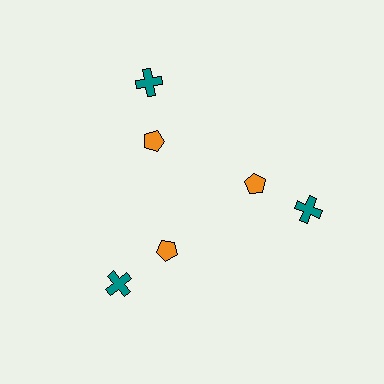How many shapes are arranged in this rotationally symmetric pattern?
There are 6 shapes, arranged in 3 groups of 2.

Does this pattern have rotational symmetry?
Yes, this pattern has 3-fold rotational symmetry. It looks the same after rotating 120 degrees around the center.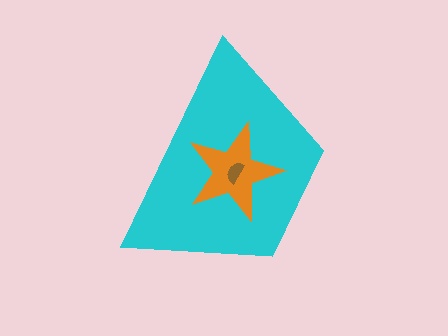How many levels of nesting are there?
3.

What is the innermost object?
The brown semicircle.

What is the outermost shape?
The cyan trapezoid.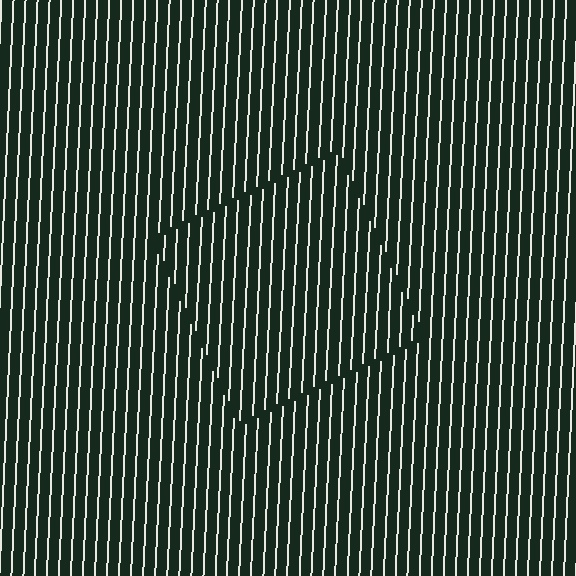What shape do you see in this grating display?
An illusory square. The interior of the shape contains the same grating, shifted by half a period — the contour is defined by the phase discontinuity where line-ends from the inner and outer gratings abut.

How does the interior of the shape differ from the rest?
The interior of the shape contains the same grating, shifted by half a period — the contour is defined by the phase discontinuity where line-ends from the inner and outer gratings abut.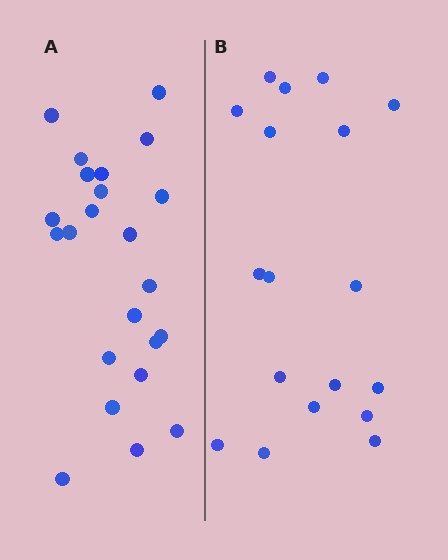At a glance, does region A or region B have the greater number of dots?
Region A (the left region) has more dots.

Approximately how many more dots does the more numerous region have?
Region A has about 5 more dots than region B.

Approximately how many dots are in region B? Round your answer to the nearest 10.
About 20 dots. (The exact count is 18, which rounds to 20.)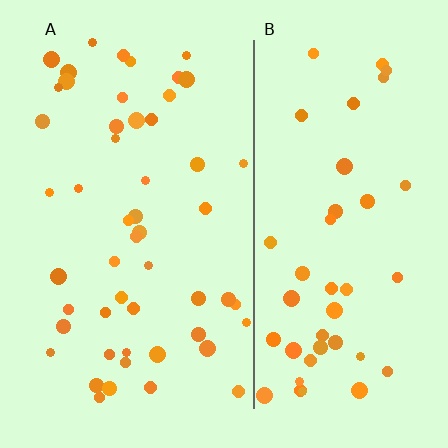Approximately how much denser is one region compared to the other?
Approximately 1.2× — region A over region B.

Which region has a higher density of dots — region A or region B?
A (the left).